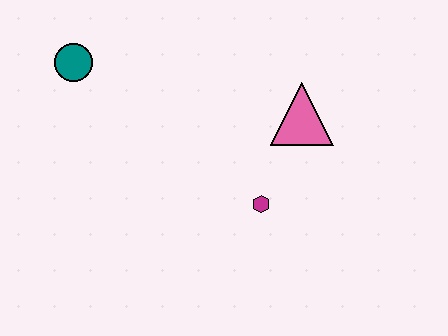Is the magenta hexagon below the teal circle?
Yes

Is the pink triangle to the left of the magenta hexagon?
No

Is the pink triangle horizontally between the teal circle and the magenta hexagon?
No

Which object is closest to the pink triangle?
The magenta hexagon is closest to the pink triangle.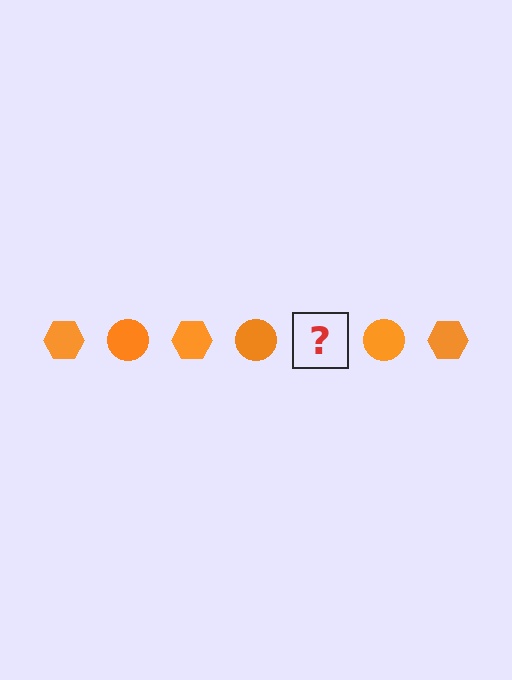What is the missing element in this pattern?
The missing element is an orange hexagon.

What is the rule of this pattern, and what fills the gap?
The rule is that the pattern cycles through hexagon, circle shapes in orange. The gap should be filled with an orange hexagon.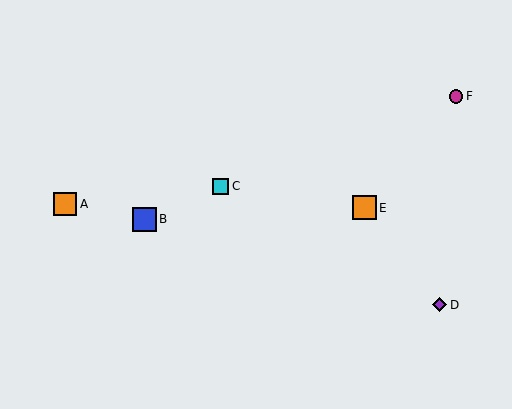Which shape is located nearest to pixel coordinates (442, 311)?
The purple diamond (labeled D) at (440, 305) is nearest to that location.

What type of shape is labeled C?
Shape C is a cyan square.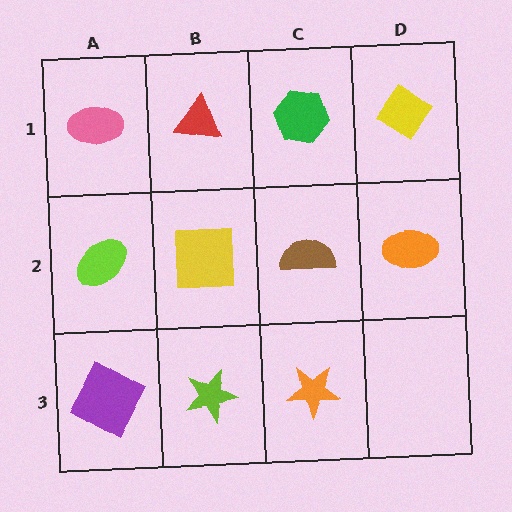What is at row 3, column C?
An orange star.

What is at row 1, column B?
A red triangle.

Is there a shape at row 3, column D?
No, that cell is empty.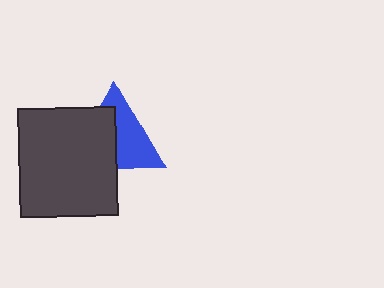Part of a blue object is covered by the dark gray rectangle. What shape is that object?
It is a triangle.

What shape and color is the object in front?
The object in front is a dark gray rectangle.